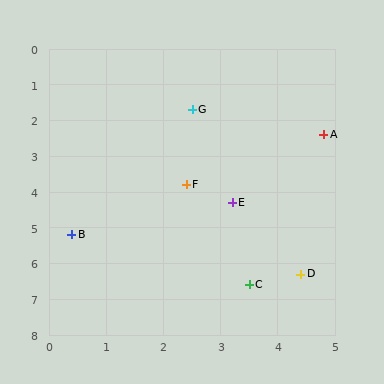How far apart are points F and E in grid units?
Points F and E are about 0.9 grid units apart.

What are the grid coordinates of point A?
Point A is at approximately (4.8, 2.4).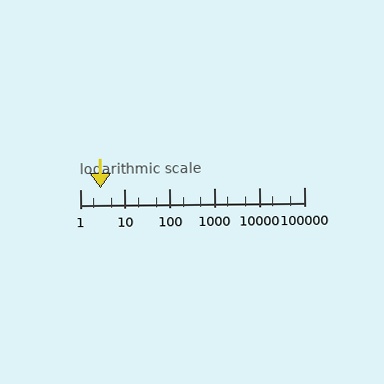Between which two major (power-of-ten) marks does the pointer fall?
The pointer is between 1 and 10.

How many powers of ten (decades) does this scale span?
The scale spans 5 decades, from 1 to 100000.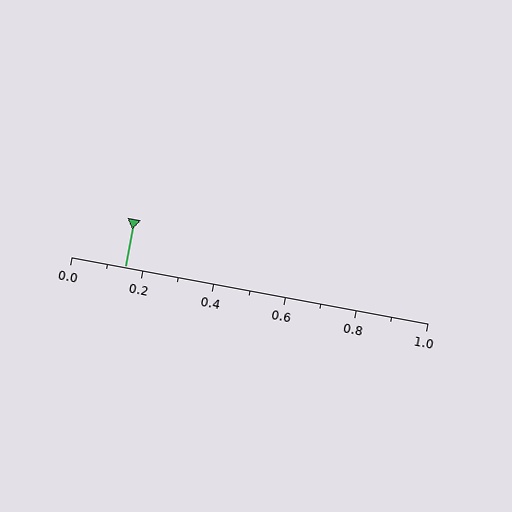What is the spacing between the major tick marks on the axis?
The major ticks are spaced 0.2 apart.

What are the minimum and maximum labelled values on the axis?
The axis runs from 0.0 to 1.0.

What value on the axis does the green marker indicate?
The marker indicates approximately 0.15.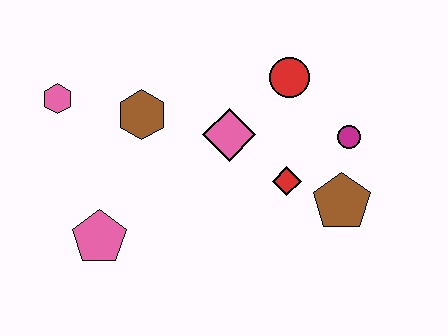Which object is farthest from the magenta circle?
The pink hexagon is farthest from the magenta circle.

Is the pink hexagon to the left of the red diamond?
Yes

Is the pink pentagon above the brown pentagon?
No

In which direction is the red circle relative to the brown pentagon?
The red circle is above the brown pentagon.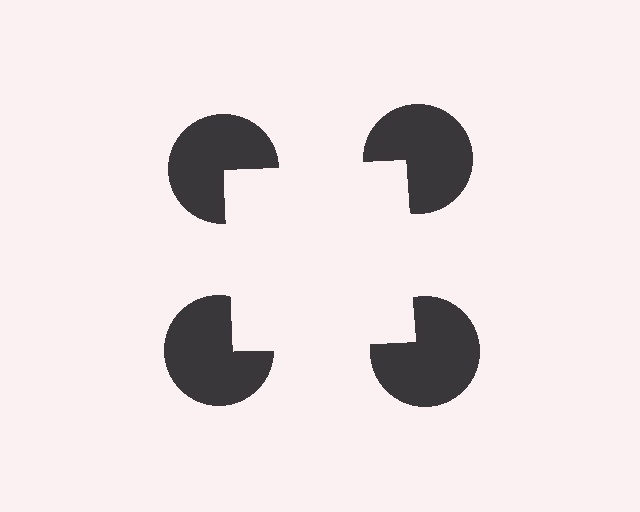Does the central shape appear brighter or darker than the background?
It typically appears slightly brighter than the background, even though no actual brightness change is drawn.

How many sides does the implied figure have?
4 sides.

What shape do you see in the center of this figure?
An illusory square — its edges are inferred from the aligned wedge cuts in the pac-man discs, not physically drawn.